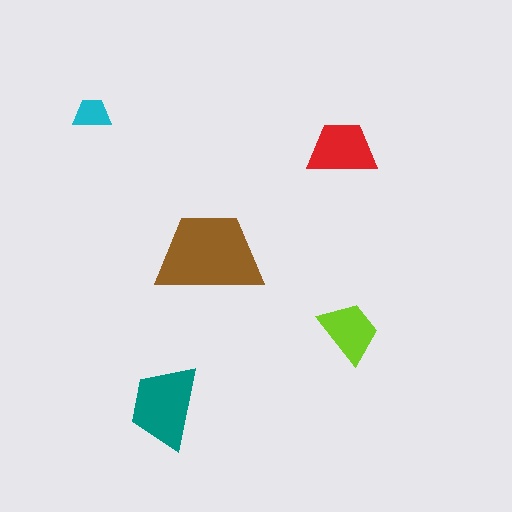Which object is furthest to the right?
The lime trapezoid is rightmost.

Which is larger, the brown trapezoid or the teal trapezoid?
The brown one.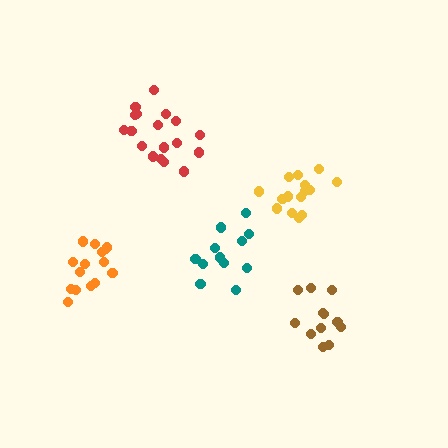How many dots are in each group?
Group 1: 15 dots, Group 2: 13 dots, Group 3: 12 dots, Group 4: 15 dots, Group 5: 18 dots (73 total).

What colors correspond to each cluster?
The clusters are colored: yellow, teal, brown, orange, red.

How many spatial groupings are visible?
There are 5 spatial groupings.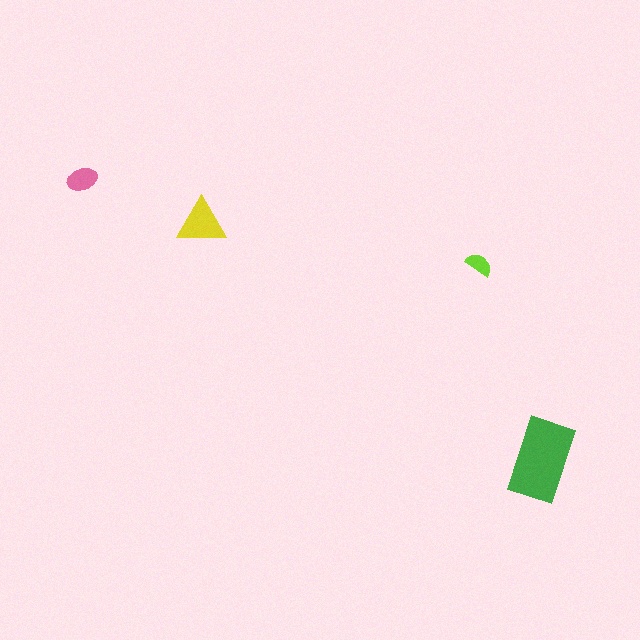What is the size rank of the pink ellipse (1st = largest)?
3rd.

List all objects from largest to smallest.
The green rectangle, the yellow triangle, the pink ellipse, the lime semicircle.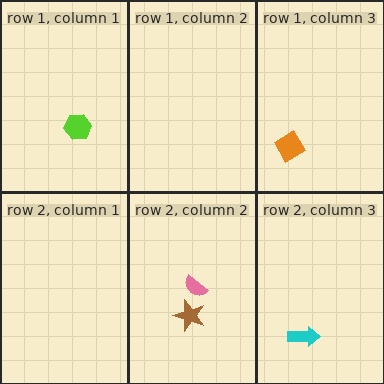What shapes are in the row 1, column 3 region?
The orange diamond.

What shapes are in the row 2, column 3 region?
The cyan arrow.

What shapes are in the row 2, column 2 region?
The brown star, the pink semicircle.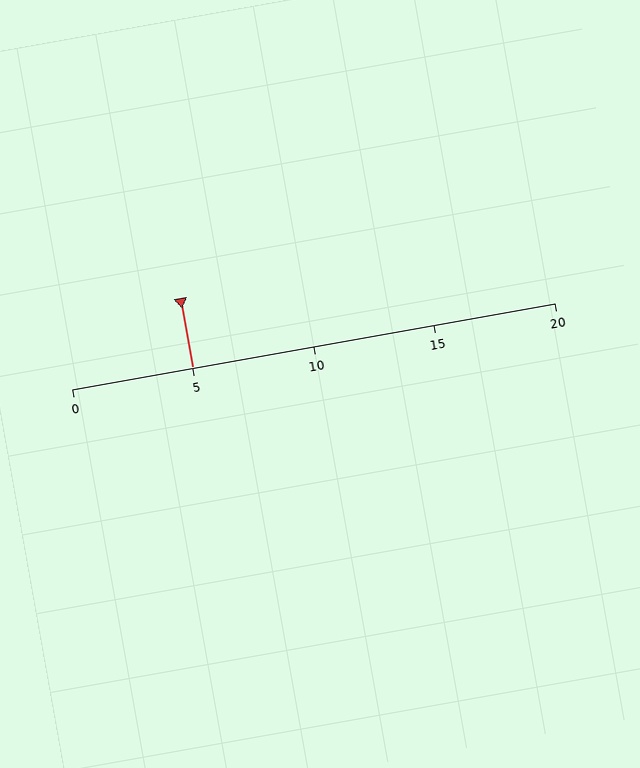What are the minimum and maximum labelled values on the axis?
The axis runs from 0 to 20.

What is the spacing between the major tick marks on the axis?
The major ticks are spaced 5 apart.